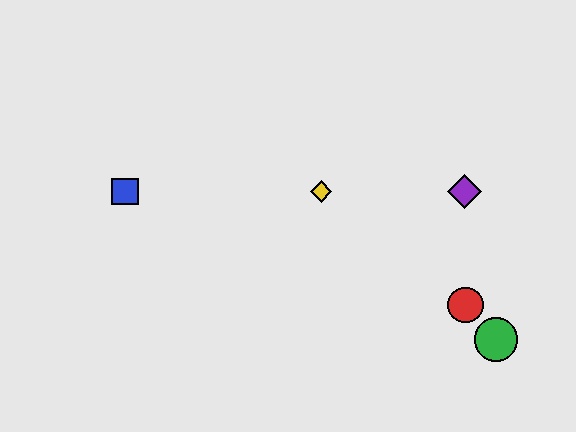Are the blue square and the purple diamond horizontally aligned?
Yes, both are at y≈191.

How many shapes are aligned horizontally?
3 shapes (the blue square, the yellow diamond, the purple diamond) are aligned horizontally.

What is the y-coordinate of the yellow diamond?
The yellow diamond is at y≈191.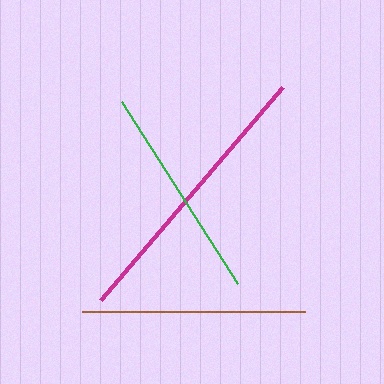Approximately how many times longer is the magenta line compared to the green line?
The magenta line is approximately 1.3 times the length of the green line.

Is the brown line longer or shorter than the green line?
The brown line is longer than the green line.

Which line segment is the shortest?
The green line is the shortest at approximately 216 pixels.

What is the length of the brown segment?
The brown segment is approximately 224 pixels long.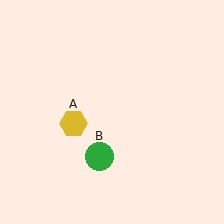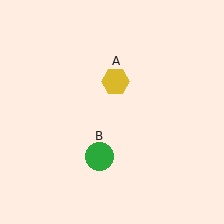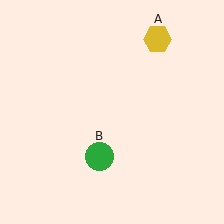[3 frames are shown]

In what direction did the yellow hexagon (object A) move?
The yellow hexagon (object A) moved up and to the right.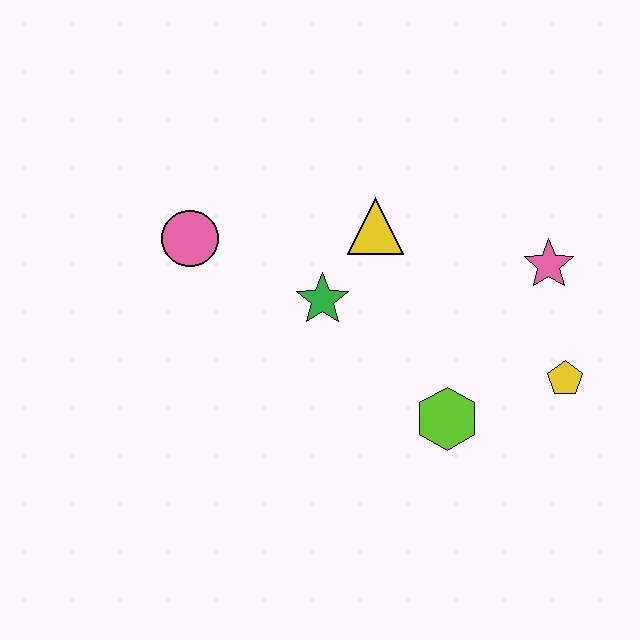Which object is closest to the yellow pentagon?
The pink star is closest to the yellow pentagon.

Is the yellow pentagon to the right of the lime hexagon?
Yes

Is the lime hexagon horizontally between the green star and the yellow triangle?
No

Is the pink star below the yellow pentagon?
No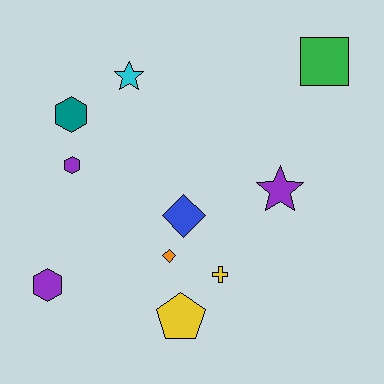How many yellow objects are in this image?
There are 2 yellow objects.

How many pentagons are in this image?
There is 1 pentagon.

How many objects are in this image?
There are 10 objects.